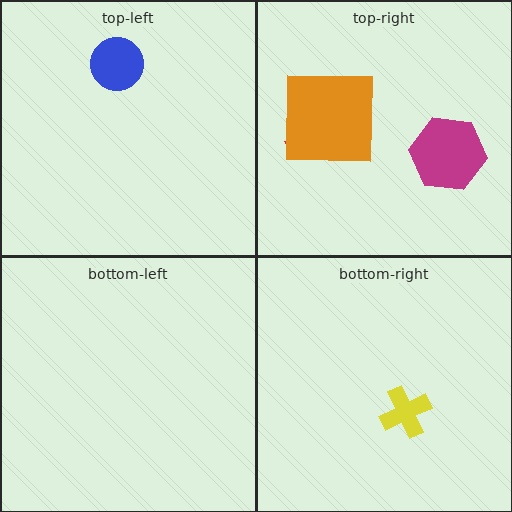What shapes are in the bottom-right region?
The yellow cross.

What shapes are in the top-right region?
The red arrow, the orange square, the magenta hexagon.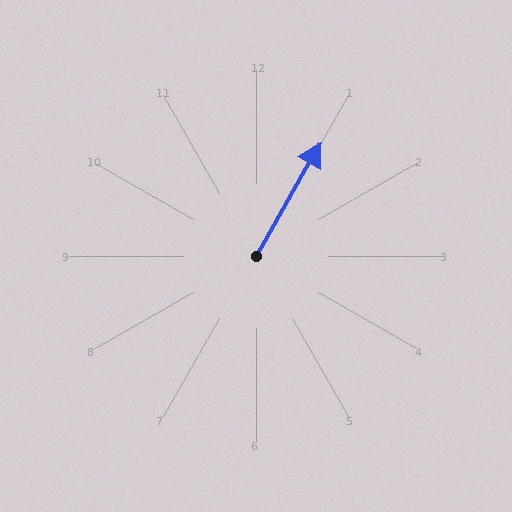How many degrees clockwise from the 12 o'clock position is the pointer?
Approximately 29 degrees.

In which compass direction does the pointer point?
Northeast.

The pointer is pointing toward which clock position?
Roughly 1 o'clock.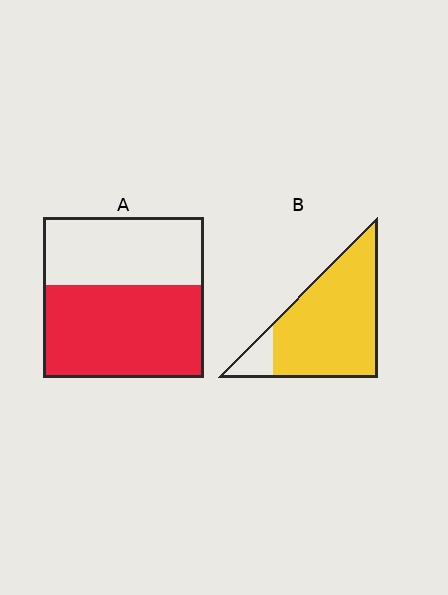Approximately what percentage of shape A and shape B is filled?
A is approximately 60% and B is approximately 90%.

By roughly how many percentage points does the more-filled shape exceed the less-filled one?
By roughly 30 percentage points (B over A).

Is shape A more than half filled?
Yes.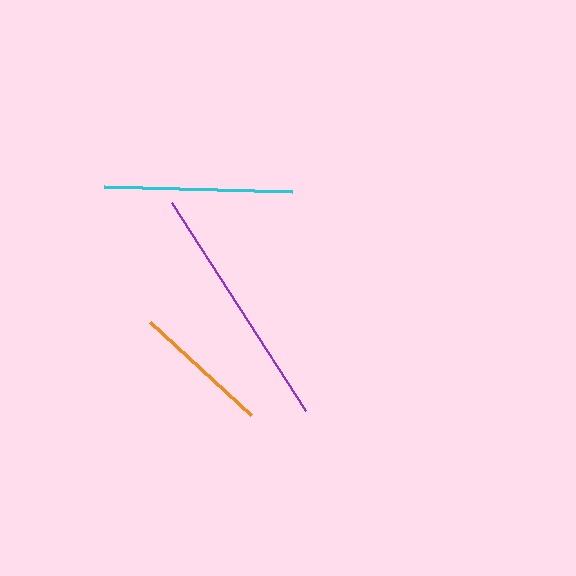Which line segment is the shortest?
The orange line is the shortest at approximately 137 pixels.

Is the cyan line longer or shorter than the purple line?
The purple line is longer than the cyan line.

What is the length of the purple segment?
The purple segment is approximately 247 pixels long.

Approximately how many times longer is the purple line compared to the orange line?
The purple line is approximately 1.8 times the length of the orange line.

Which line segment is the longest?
The purple line is the longest at approximately 247 pixels.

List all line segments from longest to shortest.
From longest to shortest: purple, cyan, orange.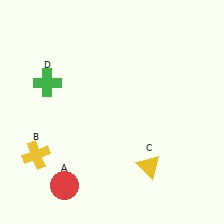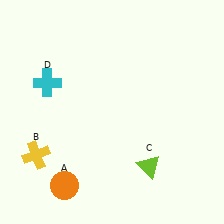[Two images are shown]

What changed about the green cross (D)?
In Image 1, D is green. In Image 2, it changed to cyan.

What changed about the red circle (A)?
In Image 1, A is red. In Image 2, it changed to orange.